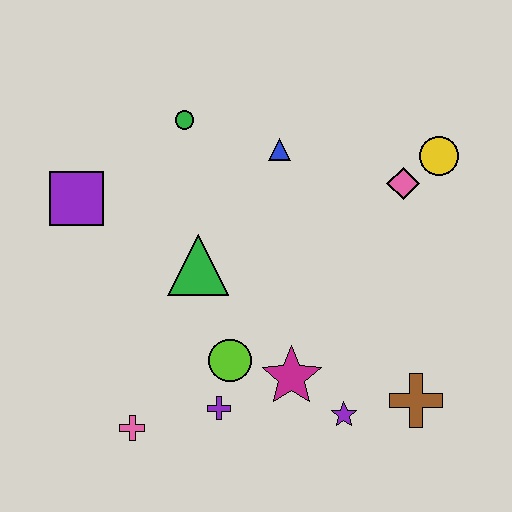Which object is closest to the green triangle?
The lime circle is closest to the green triangle.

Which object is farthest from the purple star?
The purple square is farthest from the purple star.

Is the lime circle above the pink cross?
Yes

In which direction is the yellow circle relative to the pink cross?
The yellow circle is to the right of the pink cross.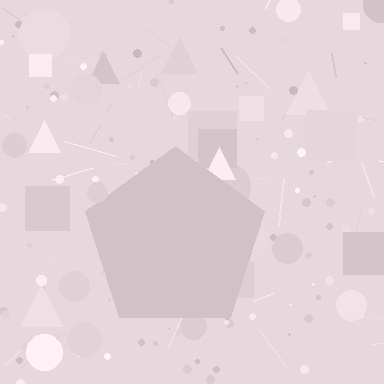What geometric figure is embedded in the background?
A pentagon is embedded in the background.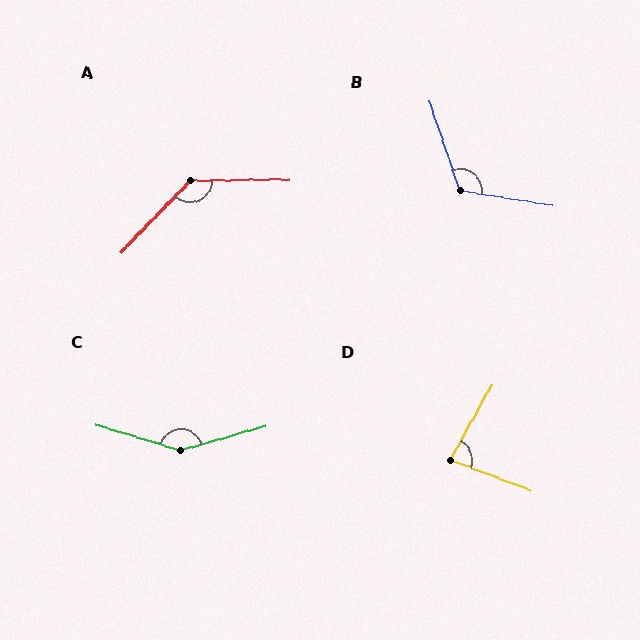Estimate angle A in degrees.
Approximately 135 degrees.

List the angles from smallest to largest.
D (82°), B (118°), A (135°), C (147°).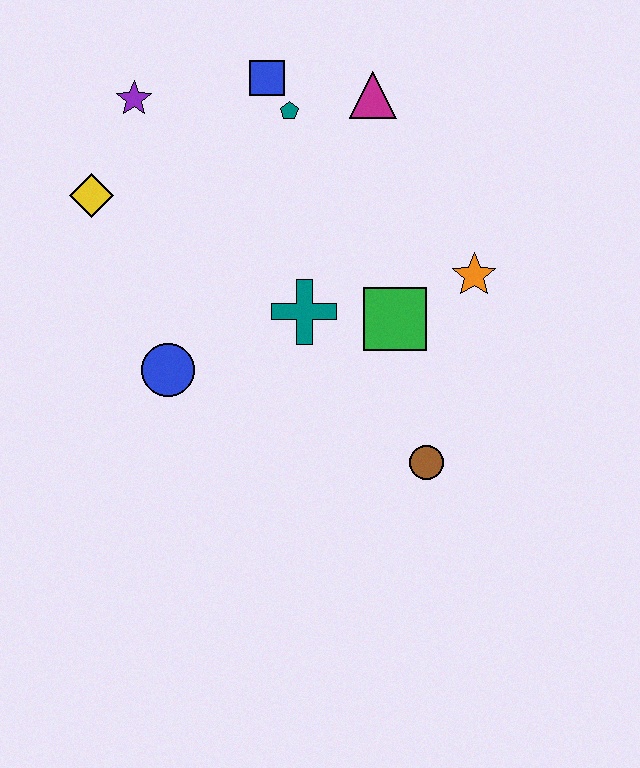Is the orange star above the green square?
Yes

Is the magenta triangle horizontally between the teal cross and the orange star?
Yes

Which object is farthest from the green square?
The purple star is farthest from the green square.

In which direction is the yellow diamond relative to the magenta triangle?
The yellow diamond is to the left of the magenta triangle.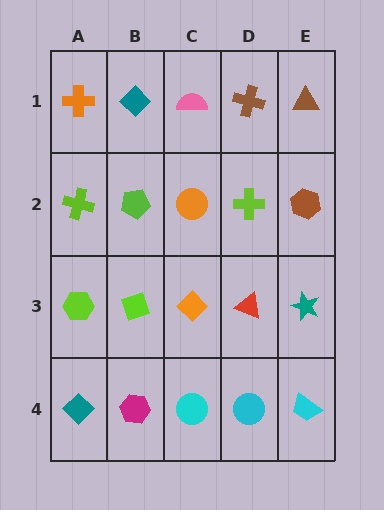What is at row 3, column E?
A teal star.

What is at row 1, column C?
A pink semicircle.